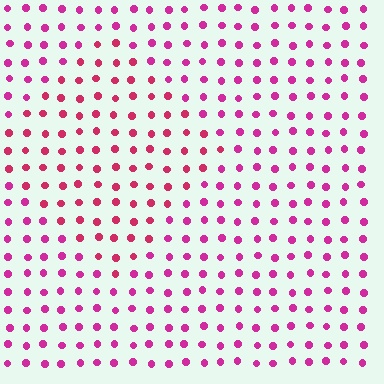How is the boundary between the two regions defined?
The boundary is defined purely by a slight shift in hue (about 21 degrees). Spacing, size, and orientation are identical on both sides.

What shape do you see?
I see a diamond.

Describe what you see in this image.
The image is filled with small magenta elements in a uniform arrangement. A diamond-shaped region is visible where the elements are tinted to a slightly different hue, forming a subtle color boundary.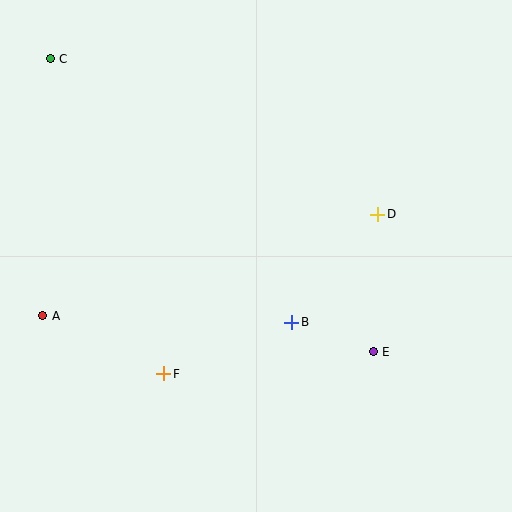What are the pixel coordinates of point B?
Point B is at (292, 322).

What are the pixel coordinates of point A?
Point A is at (43, 316).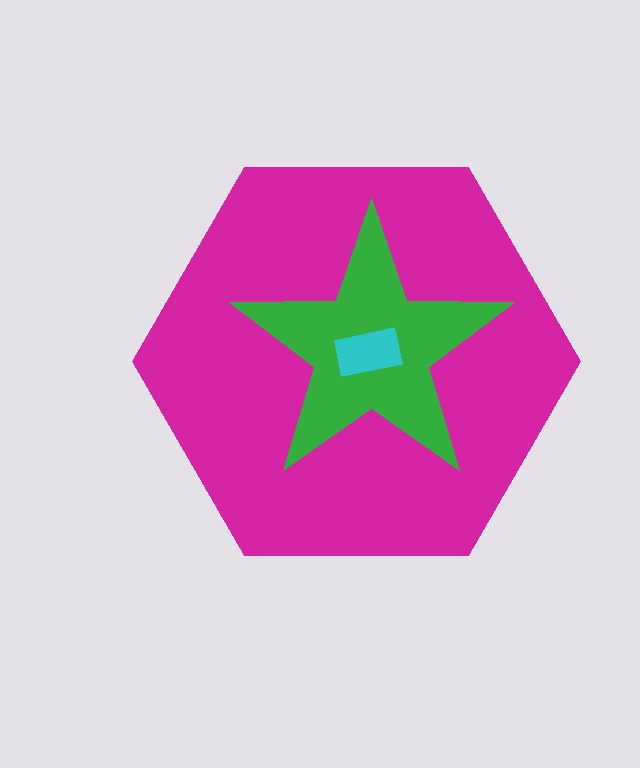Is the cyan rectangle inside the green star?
Yes.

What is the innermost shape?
The cyan rectangle.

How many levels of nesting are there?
3.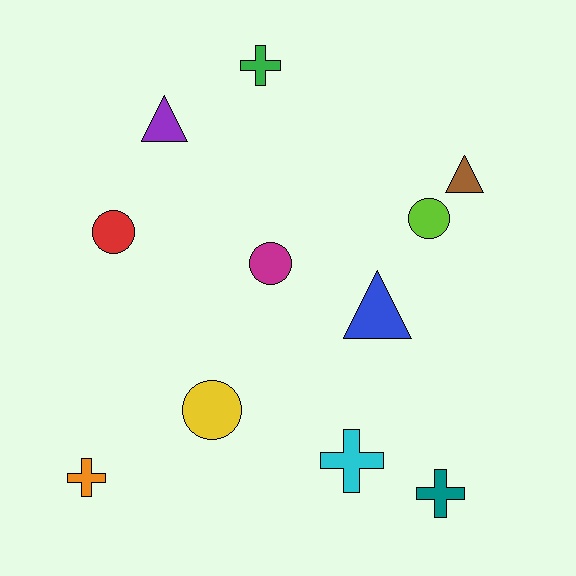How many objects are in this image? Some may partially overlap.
There are 11 objects.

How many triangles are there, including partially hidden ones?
There are 3 triangles.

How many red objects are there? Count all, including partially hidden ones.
There is 1 red object.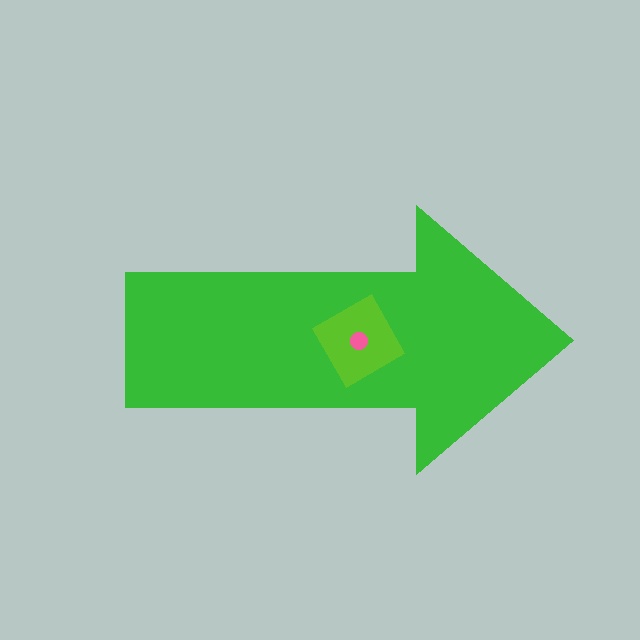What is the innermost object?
The pink circle.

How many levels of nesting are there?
3.